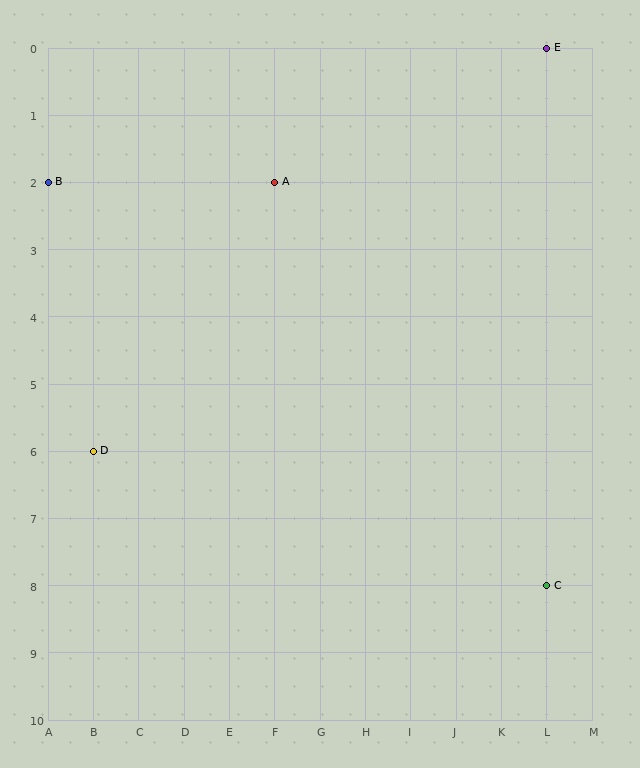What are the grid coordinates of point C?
Point C is at grid coordinates (L, 8).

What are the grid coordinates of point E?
Point E is at grid coordinates (L, 0).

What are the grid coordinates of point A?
Point A is at grid coordinates (F, 2).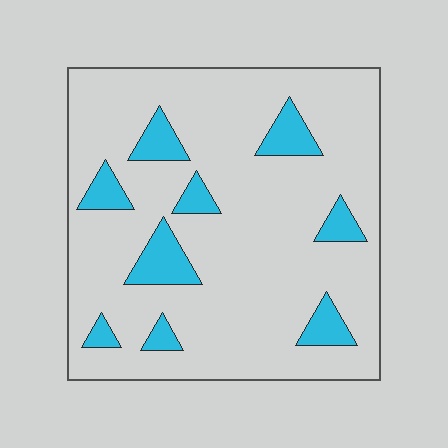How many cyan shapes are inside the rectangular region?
9.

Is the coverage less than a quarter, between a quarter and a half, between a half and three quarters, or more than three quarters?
Less than a quarter.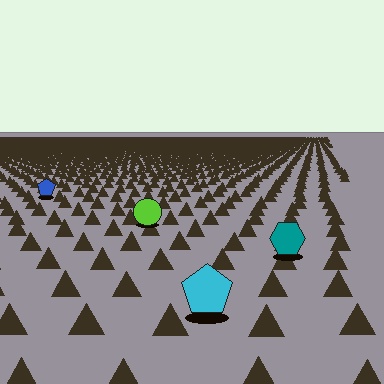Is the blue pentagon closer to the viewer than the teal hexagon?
No. The teal hexagon is closer — you can tell from the texture gradient: the ground texture is coarser near it.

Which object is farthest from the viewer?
The blue pentagon is farthest from the viewer. It appears smaller and the ground texture around it is denser.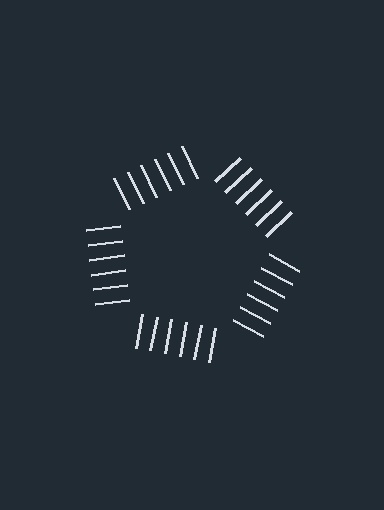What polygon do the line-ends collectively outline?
An illusory pentagon — the line segments terminate on its edges but no continuous stroke is drawn.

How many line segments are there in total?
30 — 6 along each of the 5 edges.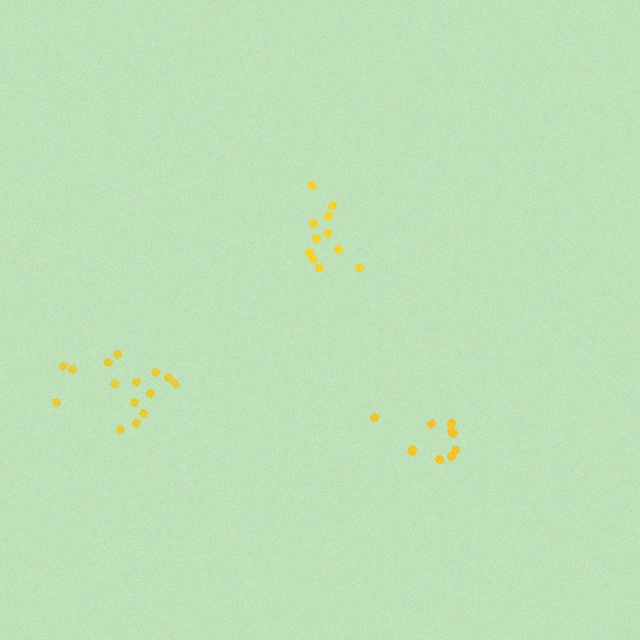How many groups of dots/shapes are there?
There are 3 groups.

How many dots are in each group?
Group 1: 10 dots, Group 2: 11 dots, Group 3: 15 dots (36 total).